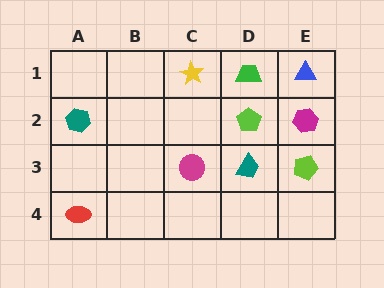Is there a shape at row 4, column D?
No, that cell is empty.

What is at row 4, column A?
A red ellipse.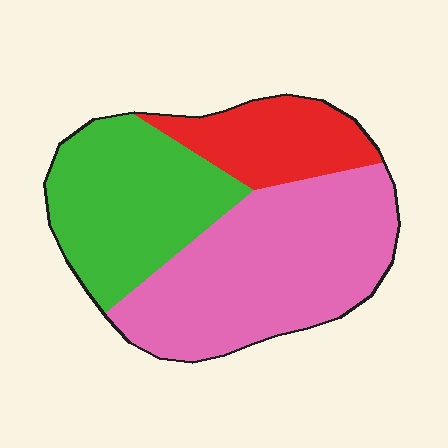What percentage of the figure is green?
Green covers roughly 35% of the figure.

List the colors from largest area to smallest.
From largest to smallest: pink, green, red.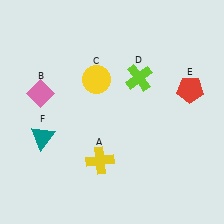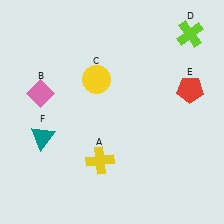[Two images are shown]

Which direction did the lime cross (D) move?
The lime cross (D) moved right.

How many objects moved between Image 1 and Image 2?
1 object moved between the two images.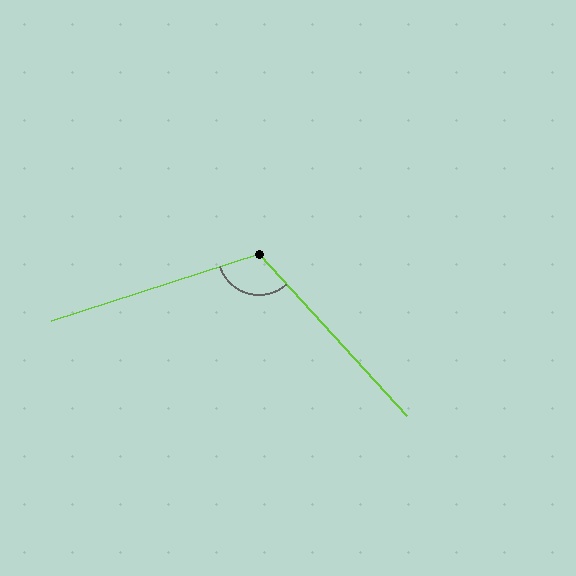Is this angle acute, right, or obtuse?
It is obtuse.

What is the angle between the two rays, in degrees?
Approximately 114 degrees.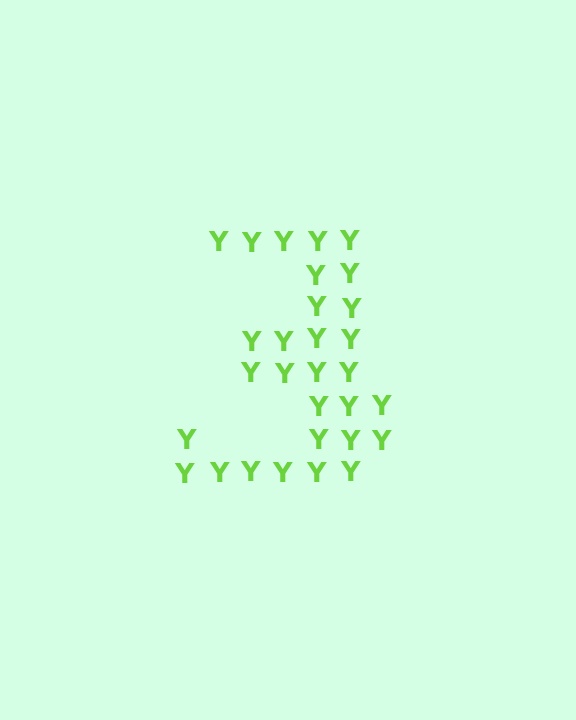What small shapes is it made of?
It is made of small letter Y's.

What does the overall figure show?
The overall figure shows the digit 3.